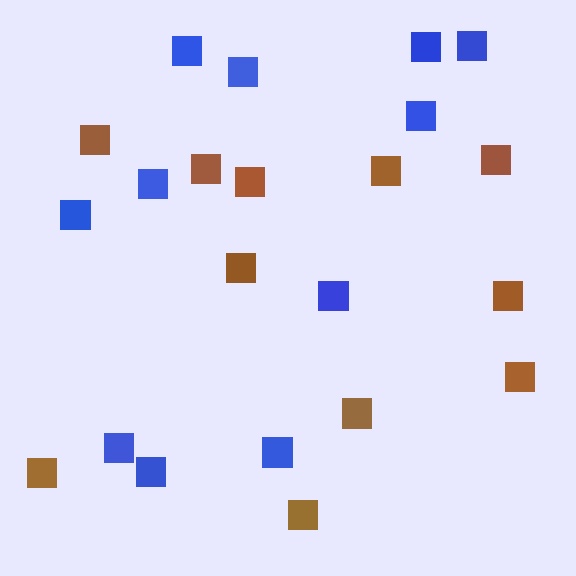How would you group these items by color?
There are 2 groups: one group of blue squares (11) and one group of brown squares (11).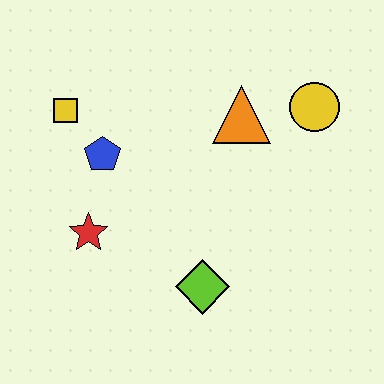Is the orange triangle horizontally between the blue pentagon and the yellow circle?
Yes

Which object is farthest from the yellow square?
The yellow circle is farthest from the yellow square.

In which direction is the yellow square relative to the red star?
The yellow square is above the red star.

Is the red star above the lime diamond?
Yes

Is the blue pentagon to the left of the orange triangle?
Yes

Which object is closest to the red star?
The blue pentagon is closest to the red star.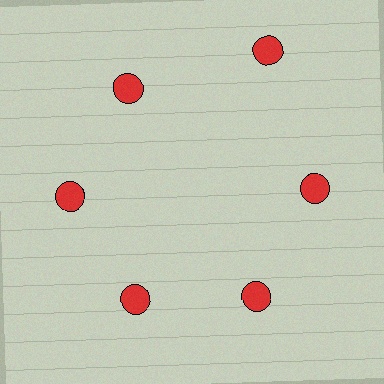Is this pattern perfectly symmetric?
No. The 6 red circles are arranged in a ring, but one element near the 1 o'clock position is pushed outward from the center, breaking the 6-fold rotational symmetry.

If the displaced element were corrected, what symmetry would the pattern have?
It would have 6-fold rotational symmetry — the pattern would map onto itself every 60 degrees.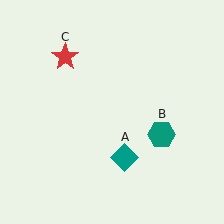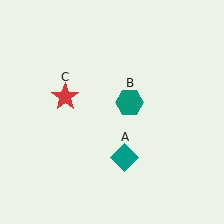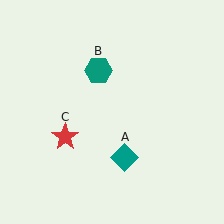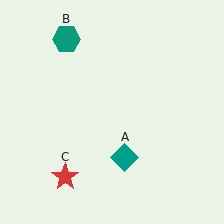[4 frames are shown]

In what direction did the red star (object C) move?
The red star (object C) moved down.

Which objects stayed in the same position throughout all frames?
Teal diamond (object A) remained stationary.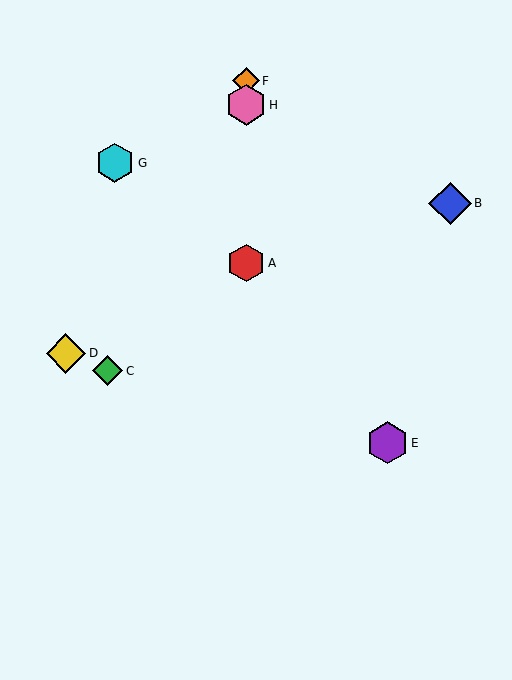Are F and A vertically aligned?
Yes, both are at x≈246.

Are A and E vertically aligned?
No, A is at x≈246 and E is at x≈388.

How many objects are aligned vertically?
3 objects (A, F, H) are aligned vertically.